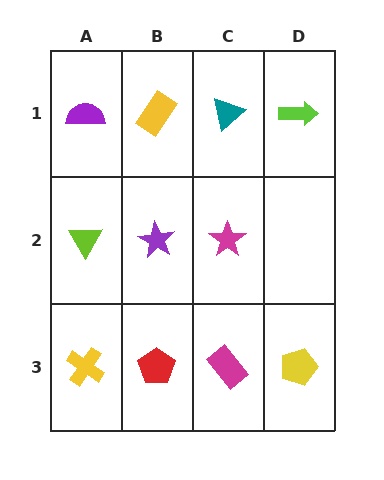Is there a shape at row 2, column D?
No, that cell is empty.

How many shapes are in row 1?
4 shapes.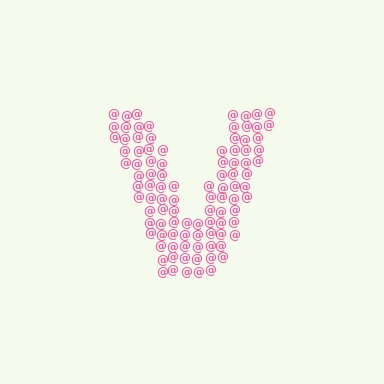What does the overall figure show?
The overall figure shows the letter V.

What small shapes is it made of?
It is made of small at signs.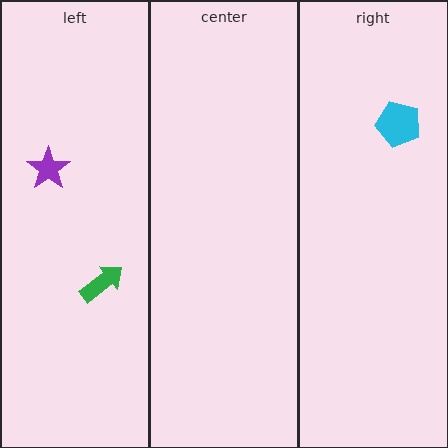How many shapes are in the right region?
1.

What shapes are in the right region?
The cyan pentagon.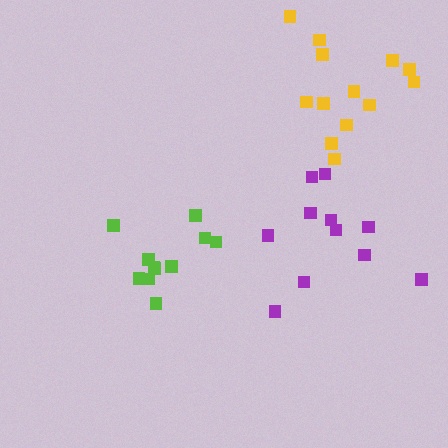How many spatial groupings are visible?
There are 3 spatial groupings.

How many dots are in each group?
Group 1: 11 dots, Group 2: 11 dots, Group 3: 13 dots (35 total).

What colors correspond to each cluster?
The clusters are colored: lime, purple, yellow.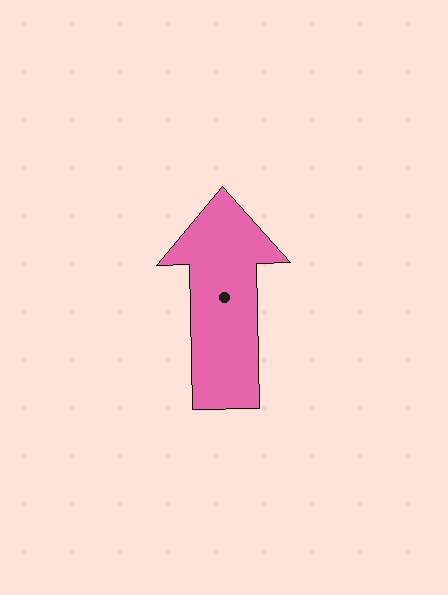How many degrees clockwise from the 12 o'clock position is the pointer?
Approximately 359 degrees.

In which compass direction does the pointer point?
North.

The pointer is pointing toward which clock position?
Roughly 12 o'clock.